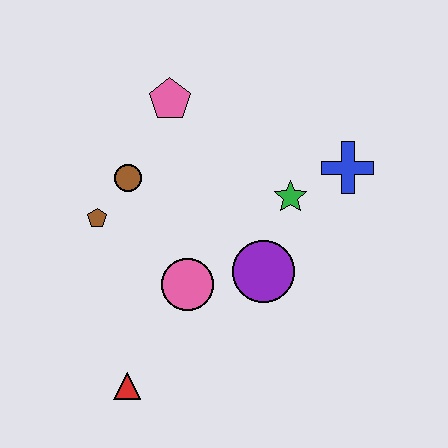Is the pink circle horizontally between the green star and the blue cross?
No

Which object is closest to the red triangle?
The pink circle is closest to the red triangle.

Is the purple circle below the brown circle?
Yes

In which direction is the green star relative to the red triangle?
The green star is above the red triangle.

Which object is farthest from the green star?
The red triangle is farthest from the green star.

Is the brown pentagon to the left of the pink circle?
Yes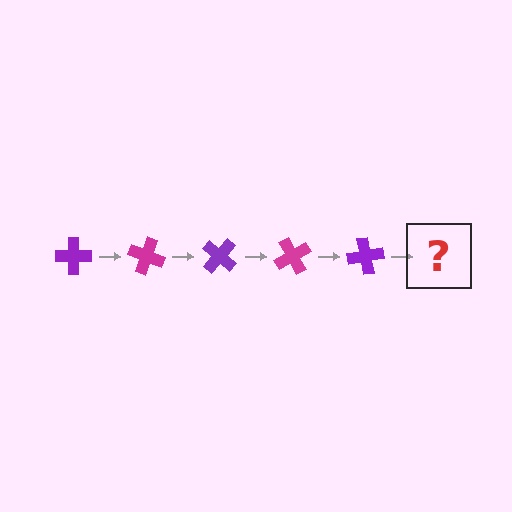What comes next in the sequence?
The next element should be a magenta cross, rotated 100 degrees from the start.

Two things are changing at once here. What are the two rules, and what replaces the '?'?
The two rules are that it rotates 20 degrees each step and the color cycles through purple and magenta. The '?' should be a magenta cross, rotated 100 degrees from the start.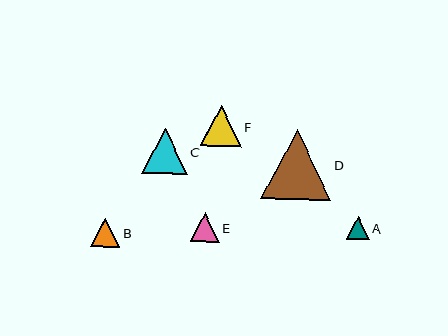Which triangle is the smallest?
Triangle A is the smallest with a size of approximately 23 pixels.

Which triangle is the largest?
Triangle D is the largest with a size of approximately 70 pixels.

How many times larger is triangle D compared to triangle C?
Triangle D is approximately 1.5 times the size of triangle C.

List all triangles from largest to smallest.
From largest to smallest: D, C, F, E, B, A.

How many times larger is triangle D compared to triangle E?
Triangle D is approximately 2.4 times the size of triangle E.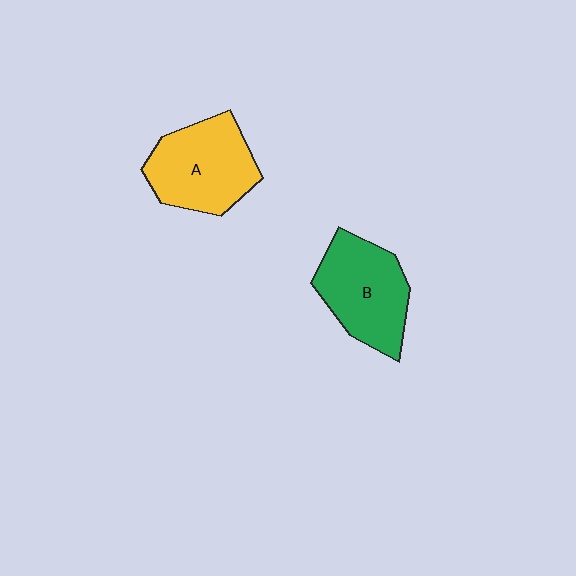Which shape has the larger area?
Shape A (yellow).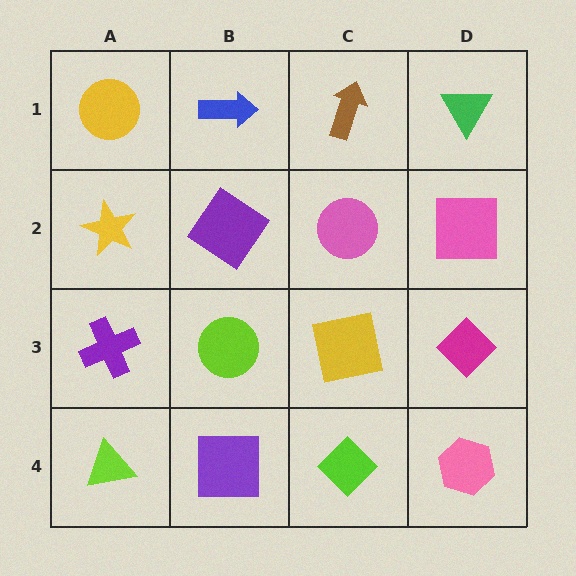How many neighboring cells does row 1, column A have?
2.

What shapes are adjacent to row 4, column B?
A lime circle (row 3, column B), a lime triangle (row 4, column A), a lime diamond (row 4, column C).